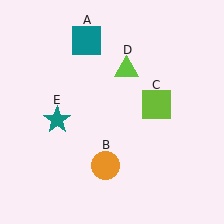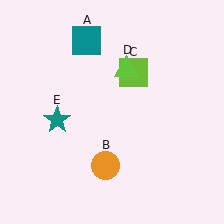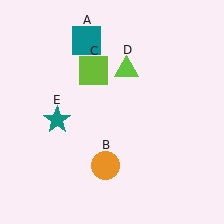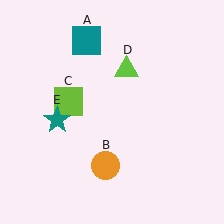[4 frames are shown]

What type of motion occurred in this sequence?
The lime square (object C) rotated counterclockwise around the center of the scene.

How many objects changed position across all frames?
1 object changed position: lime square (object C).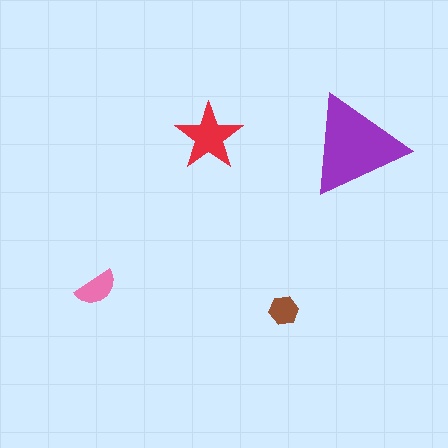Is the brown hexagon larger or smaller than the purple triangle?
Smaller.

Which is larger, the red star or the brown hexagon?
The red star.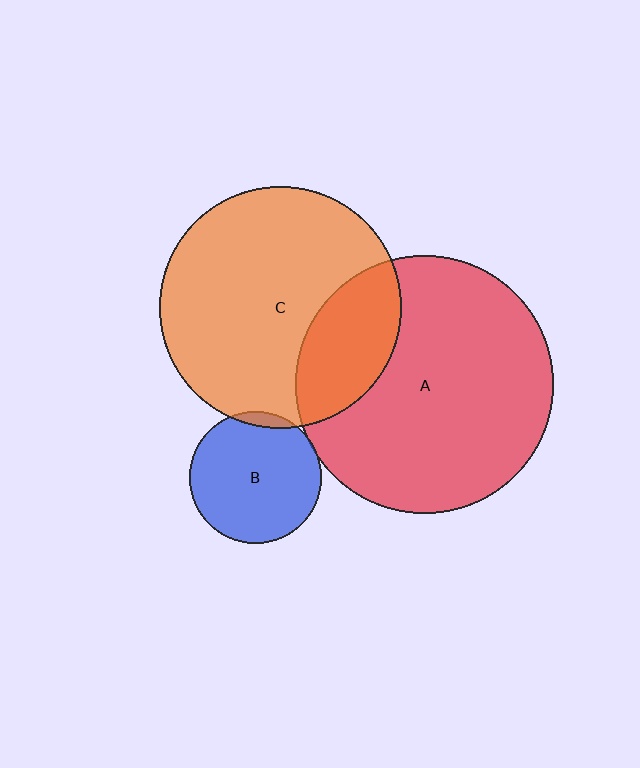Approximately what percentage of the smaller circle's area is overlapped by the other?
Approximately 25%.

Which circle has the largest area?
Circle A (red).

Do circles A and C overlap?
Yes.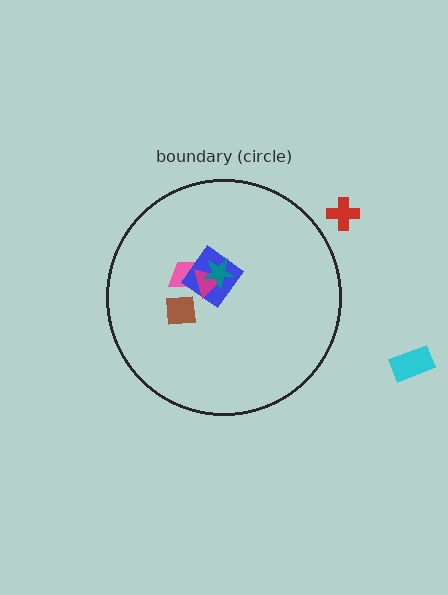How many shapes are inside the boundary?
5 inside, 2 outside.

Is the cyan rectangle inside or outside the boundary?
Outside.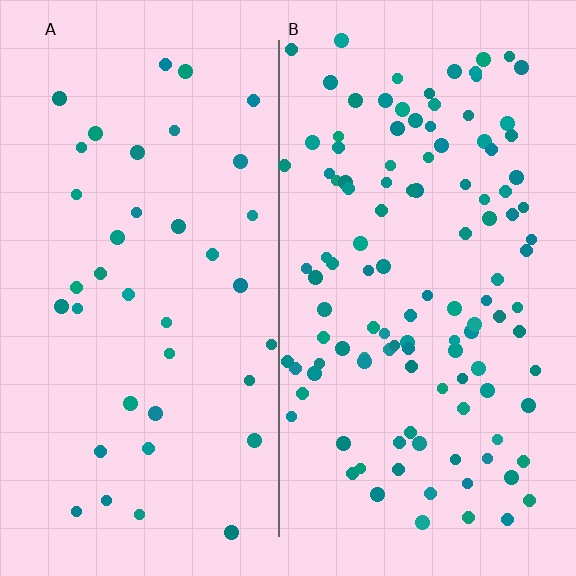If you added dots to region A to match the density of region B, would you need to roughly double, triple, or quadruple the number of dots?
Approximately triple.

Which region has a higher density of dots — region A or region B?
B (the right).